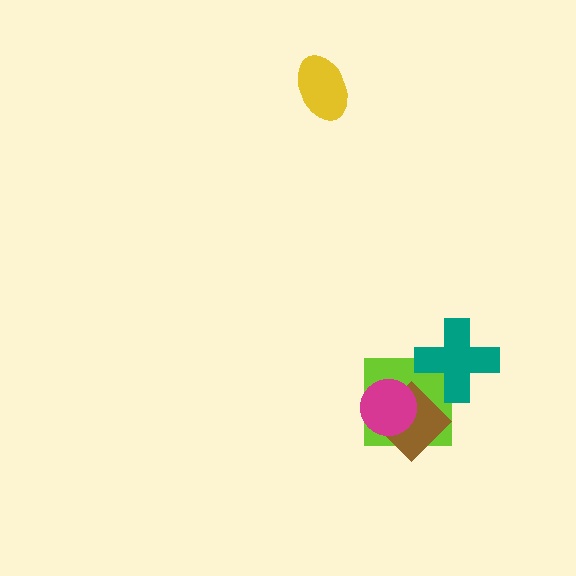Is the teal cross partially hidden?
No, no other shape covers it.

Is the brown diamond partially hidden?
Yes, it is partially covered by another shape.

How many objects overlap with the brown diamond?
2 objects overlap with the brown diamond.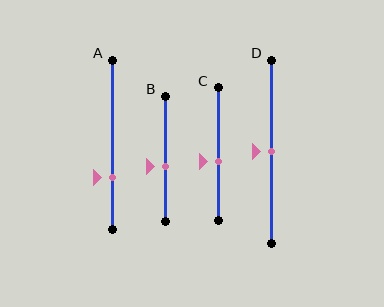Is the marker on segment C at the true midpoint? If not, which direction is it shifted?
No, the marker on segment C is shifted downward by about 5% of the segment length.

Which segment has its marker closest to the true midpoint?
Segment D has its marker closest to the true midpoint.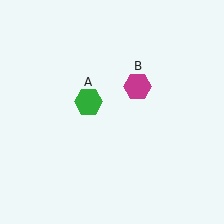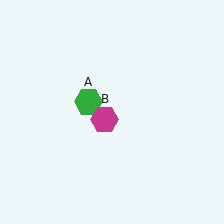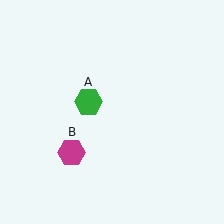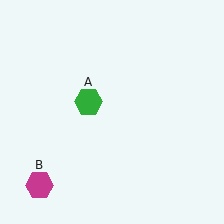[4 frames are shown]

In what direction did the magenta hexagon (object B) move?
The magenta hexagon (object B) moved down and to the left.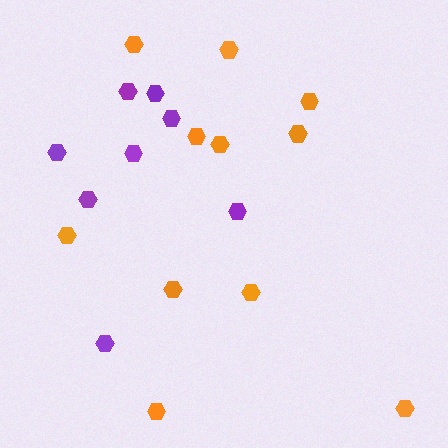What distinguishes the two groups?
There are 2 groups: one group of orange hexagons (11) and one group of purple hexagons (8).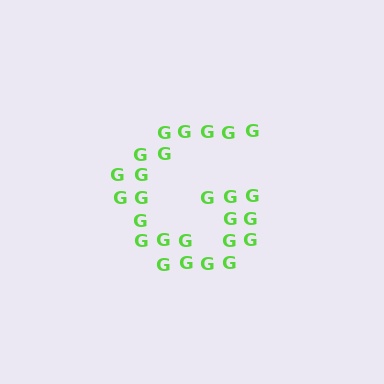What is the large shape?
The large shape is the letter G.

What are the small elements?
The small elements are letter G's.